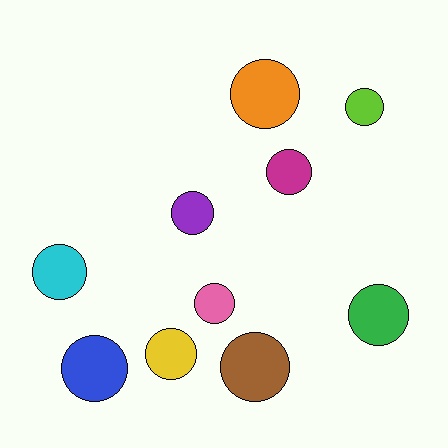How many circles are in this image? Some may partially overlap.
There are 10 circles.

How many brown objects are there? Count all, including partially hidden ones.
There is 1 brown object.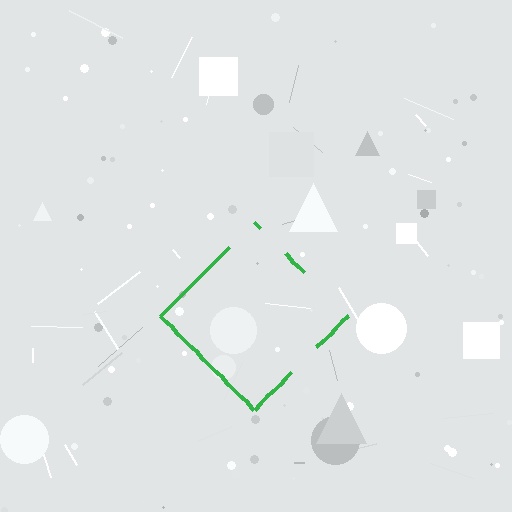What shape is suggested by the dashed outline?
The dashed outline suggests a diamond.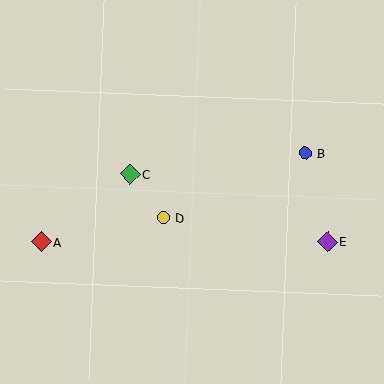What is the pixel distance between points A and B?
The distance between A and B is 278 pixels.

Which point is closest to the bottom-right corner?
Point E is closest to the bottom-right corner.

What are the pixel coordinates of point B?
Point B is at (305, 153).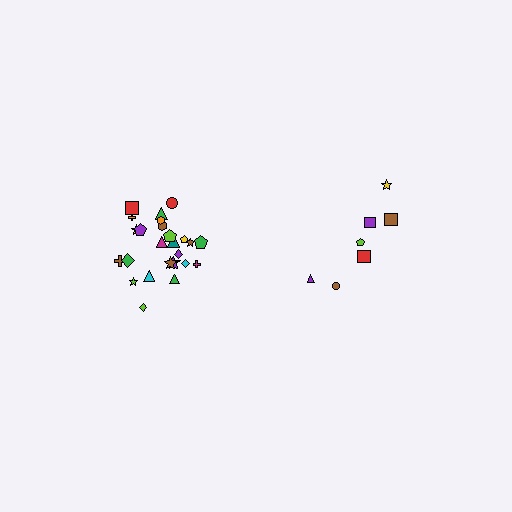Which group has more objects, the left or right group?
The left group.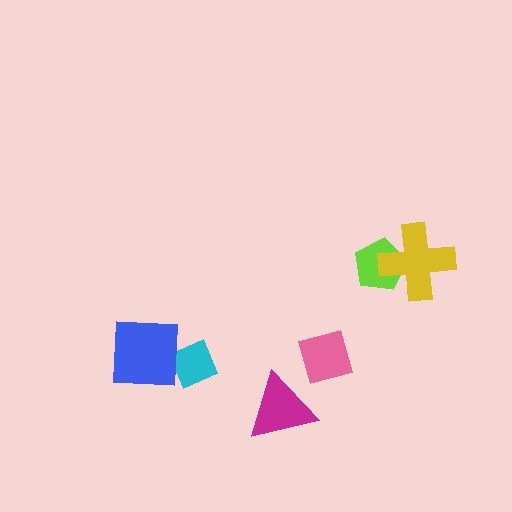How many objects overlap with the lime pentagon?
1 object overlaps with the lime pentagon.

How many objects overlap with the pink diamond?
0 objects overlap with the pink diamond.